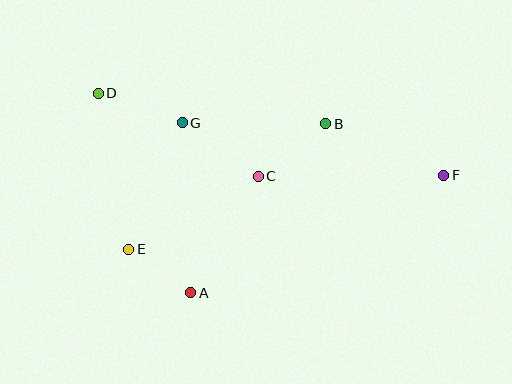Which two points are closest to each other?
Points A and E are closest to each other.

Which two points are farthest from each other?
Points D and F are farthest from each other.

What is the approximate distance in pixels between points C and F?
The distance between C and F is approximately 185 pixels.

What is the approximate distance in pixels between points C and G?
The distance between C and G is approximately 93 pixels.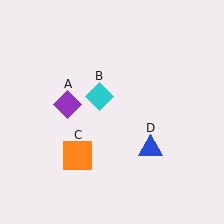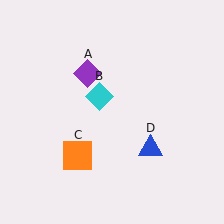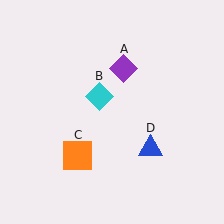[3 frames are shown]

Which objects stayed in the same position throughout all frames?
Cyan diamond (object B) and orange square (object C) and blue triangle (object D) remained stationary.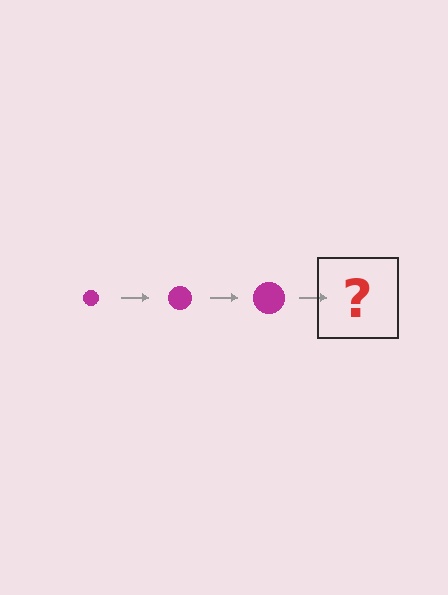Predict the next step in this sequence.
The next step is a magenta circle, larger than the previous one.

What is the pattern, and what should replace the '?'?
The pattern is that the circle gets progressively larger each step. The '?' should be a magenta circle, larger than the previous one.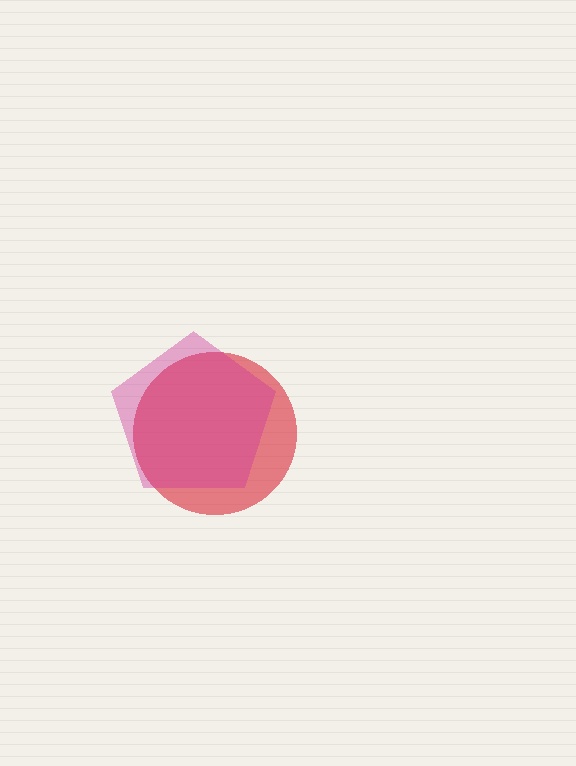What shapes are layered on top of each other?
The layered shapes are: a red circle, a magenta pentagon.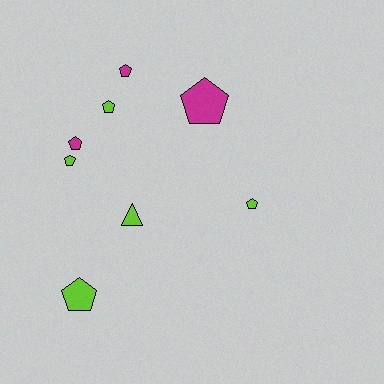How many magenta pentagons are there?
There are 3 magenta pentagons.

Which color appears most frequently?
Lime, with 5 objects.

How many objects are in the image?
There are 8 objects.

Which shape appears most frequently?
Pentagon, with 7 objects.